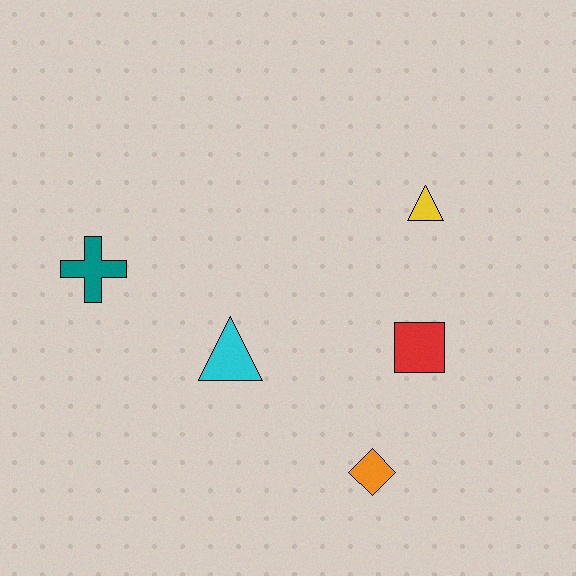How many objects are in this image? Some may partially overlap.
There are 5 objects.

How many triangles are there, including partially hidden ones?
There are 2 triangles.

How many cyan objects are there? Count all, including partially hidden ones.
There is 1 cyan object.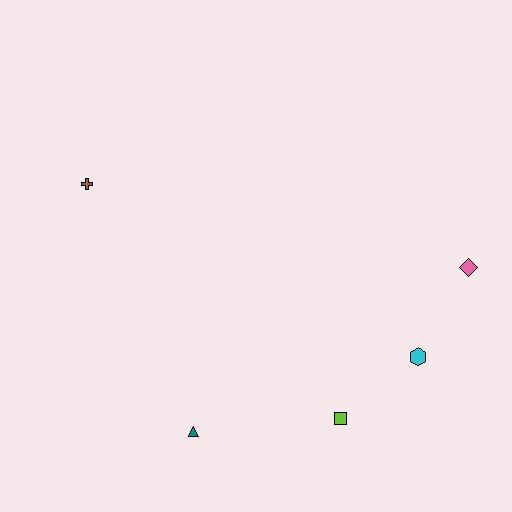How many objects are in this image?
There are 5 objects.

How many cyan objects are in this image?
There is 1 cyan object.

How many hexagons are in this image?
There is 1 hexagon.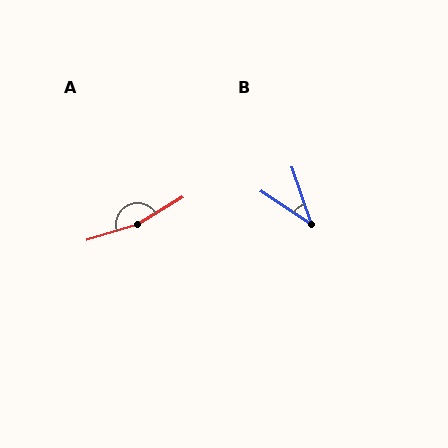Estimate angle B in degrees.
Approximately 37 degrees.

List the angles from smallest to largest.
B (37°), A (166°).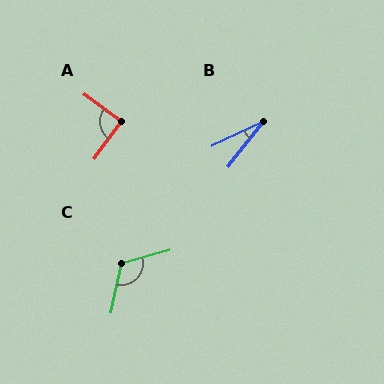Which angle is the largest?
C, at approximately 118 degrees.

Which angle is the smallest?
B, at approximately 26 degrees.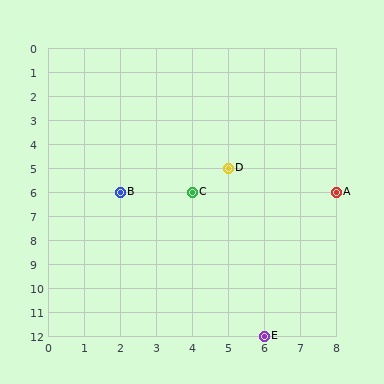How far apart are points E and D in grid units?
Points E and D are 1 column and 7 rows apart (about 7.1 grid units diagonally).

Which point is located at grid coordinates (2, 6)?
Point B is at (2, 6).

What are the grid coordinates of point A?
Point A is at grid coordinates (8, 6).